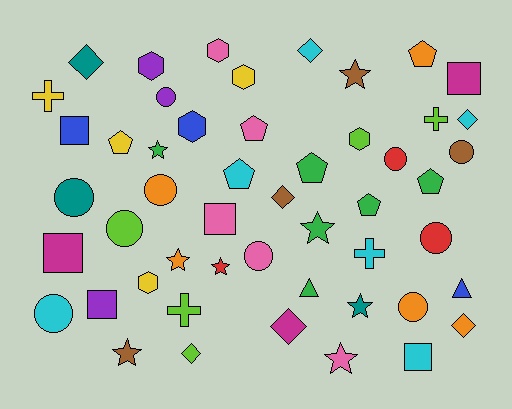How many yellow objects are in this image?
There are 4 yellow objects.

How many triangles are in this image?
There are 2 triangles.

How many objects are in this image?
There are 50 objects.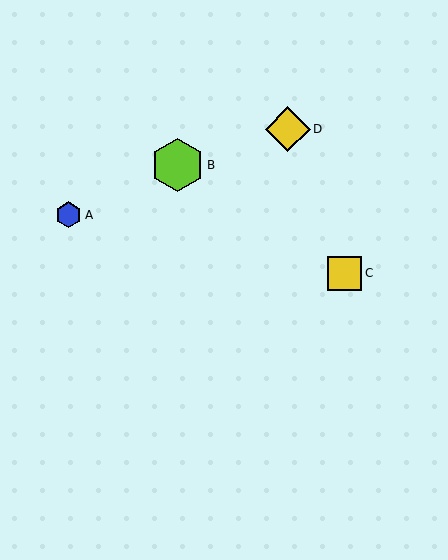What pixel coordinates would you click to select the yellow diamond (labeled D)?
Click at (288, 129) to select the yellow diamond D.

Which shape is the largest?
The lime hexagon (labeled B) is the largest.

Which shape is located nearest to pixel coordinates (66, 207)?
The blue hexagon (labeled A) at (69, 215) is nearest to that location.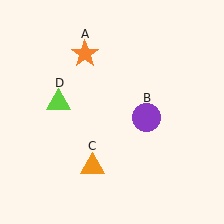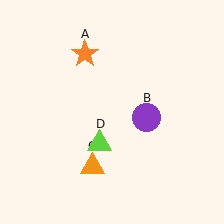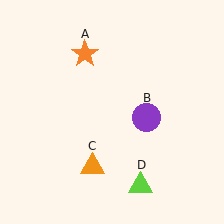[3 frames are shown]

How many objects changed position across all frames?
1 object changed position: lime triangle (object D).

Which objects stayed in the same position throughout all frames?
Orange star (object A) and purple circle (object B) and orange triangle (object C) remained stationary.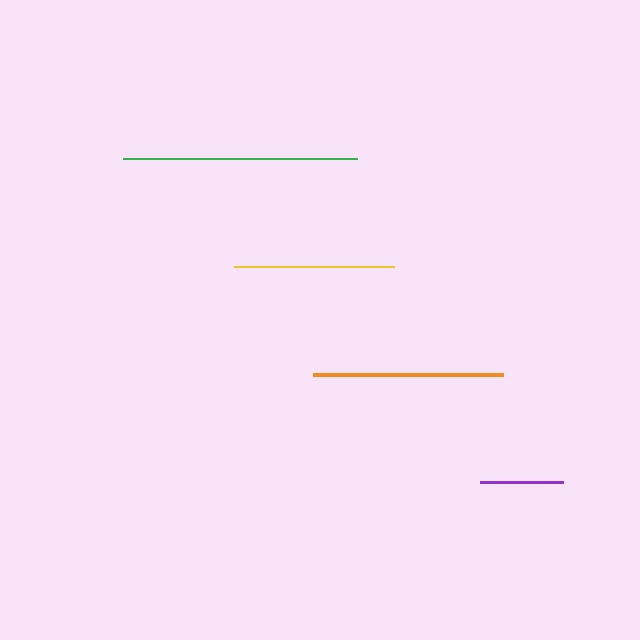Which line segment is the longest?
The green line is the longest at approximately 234 pixels.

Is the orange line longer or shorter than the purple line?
The orange line is longer than the purple line.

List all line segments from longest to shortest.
From longest to shortest: green, orange, yellow, purple.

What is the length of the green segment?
The green segment is approximately 234 pixels long.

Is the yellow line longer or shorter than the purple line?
The yellow line is longer than the purple line.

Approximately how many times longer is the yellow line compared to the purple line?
The yellow line is approximately 1.9 times the length of the purple line.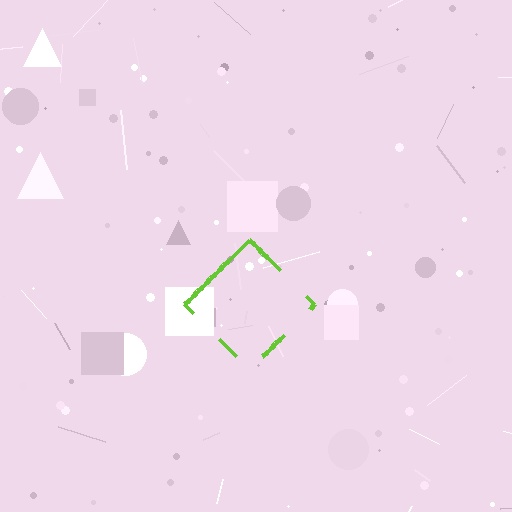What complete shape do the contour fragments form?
The contour fragments form a diamond.